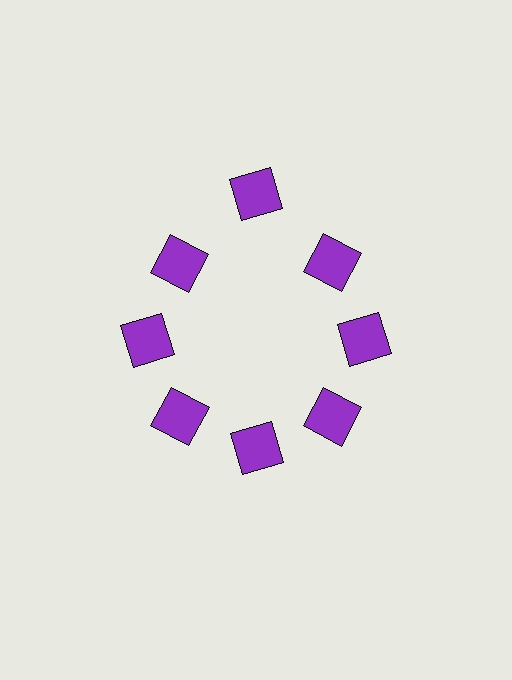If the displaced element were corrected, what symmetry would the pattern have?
It would have 8-fold rotational symmetry — the pattern would map onto itself every 45 degrees.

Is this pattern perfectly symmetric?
No. The 8 purple squares are arranged in a ring, but one element near the 12 o'clock position is pushed outward from the center, breaking the 8-fold rotational symmetry.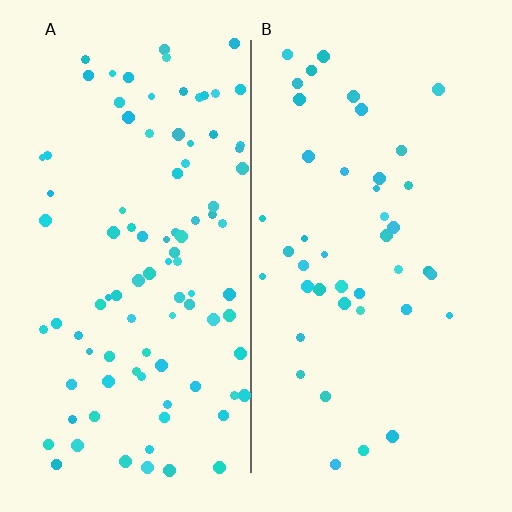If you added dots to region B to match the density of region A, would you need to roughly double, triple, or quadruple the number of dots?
Approximately double.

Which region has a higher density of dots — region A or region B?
A (the left).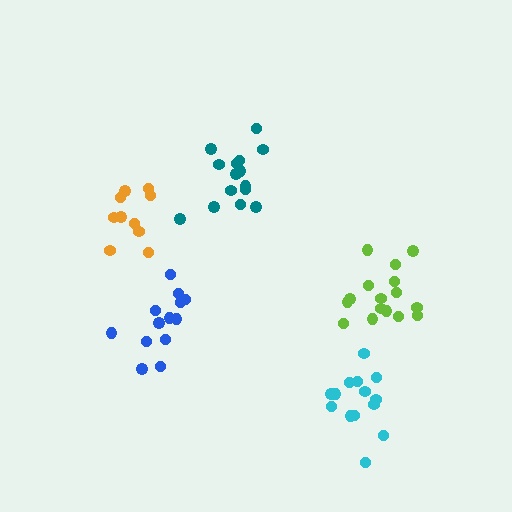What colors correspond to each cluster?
The clusters are colored: teal, lime, blue, cyan, orange.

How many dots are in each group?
Group 1: 15 dots, Group 2: 16 dots, Group 3: 13 dots, Group 4: 14 dots, Group 5: 10 dots (68 total).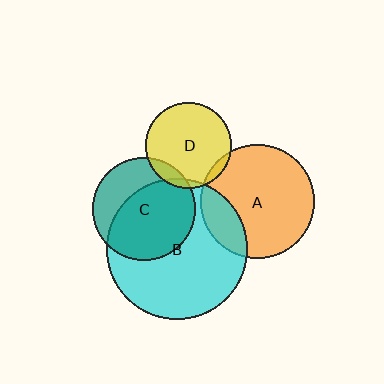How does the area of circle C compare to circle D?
Approximately 1.4 times.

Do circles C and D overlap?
Yes.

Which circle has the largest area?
Circle B (cyan).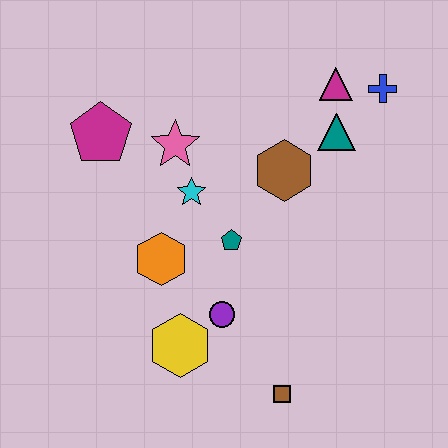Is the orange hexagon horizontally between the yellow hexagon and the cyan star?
No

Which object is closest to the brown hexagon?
The teal triangle is closest to the brown hexagon.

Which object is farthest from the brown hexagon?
The brown square is farthest from the brown hexagon.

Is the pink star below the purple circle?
No